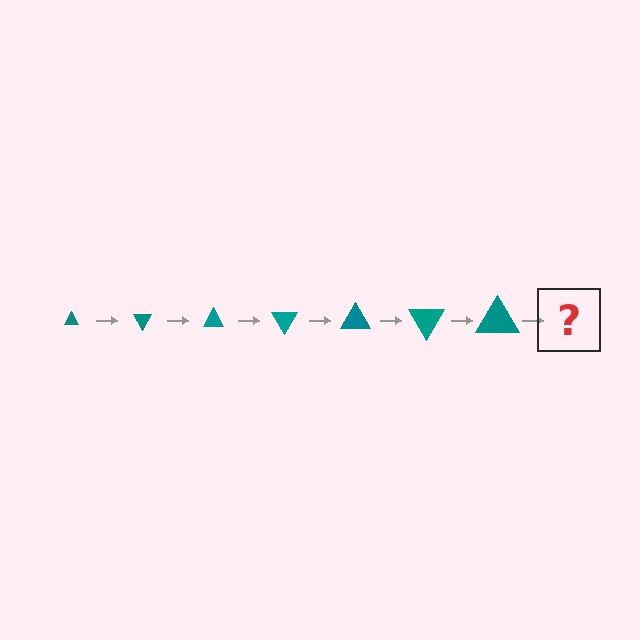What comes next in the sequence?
The next element should be a triangle, larger than the previous one and rotated 420 degrees from the start.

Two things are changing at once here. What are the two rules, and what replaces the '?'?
The two rules are that the triangle grows larger each step and it rotates 60 degrees each step. The '?' should be a triangle, larger than the previous one and rotated 420 degrees from the start.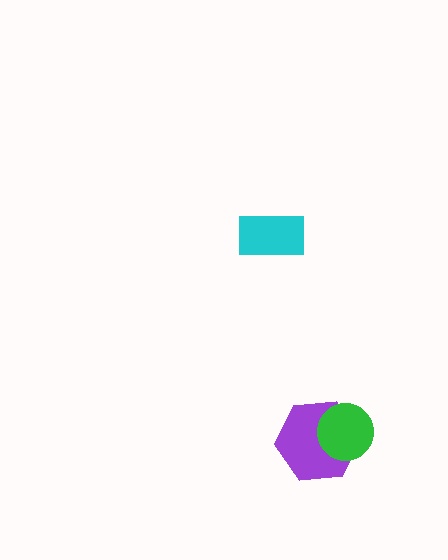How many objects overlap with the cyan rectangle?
0 objects overlap with the cyan rectangle.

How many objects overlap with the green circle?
1 object overlaps with the green circle.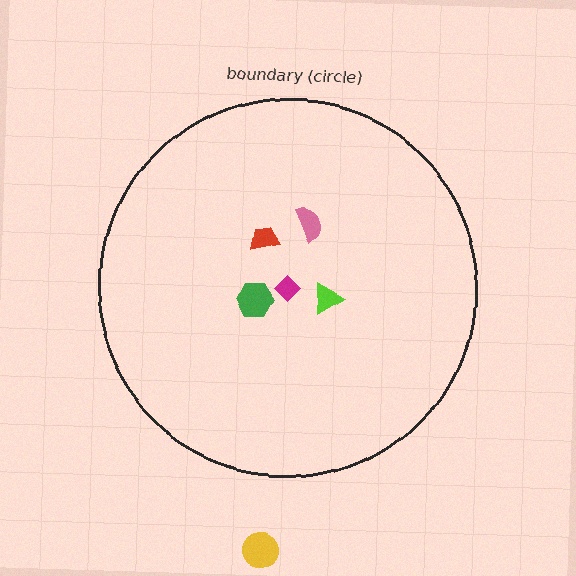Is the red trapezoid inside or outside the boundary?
Inside.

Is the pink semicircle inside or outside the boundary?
Inside.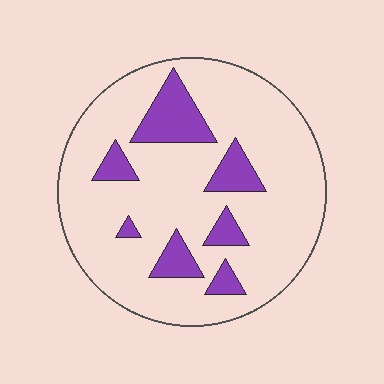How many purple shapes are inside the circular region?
7.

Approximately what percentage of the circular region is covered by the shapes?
Approximately 15%.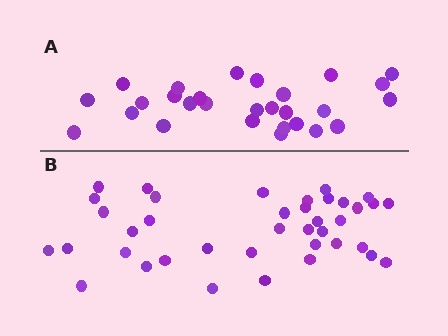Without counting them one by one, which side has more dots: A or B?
Region B (the bottom region) has more dots.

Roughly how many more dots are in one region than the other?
Region B has roughly 12 or so more dots than region A.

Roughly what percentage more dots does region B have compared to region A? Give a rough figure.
About 40% more.